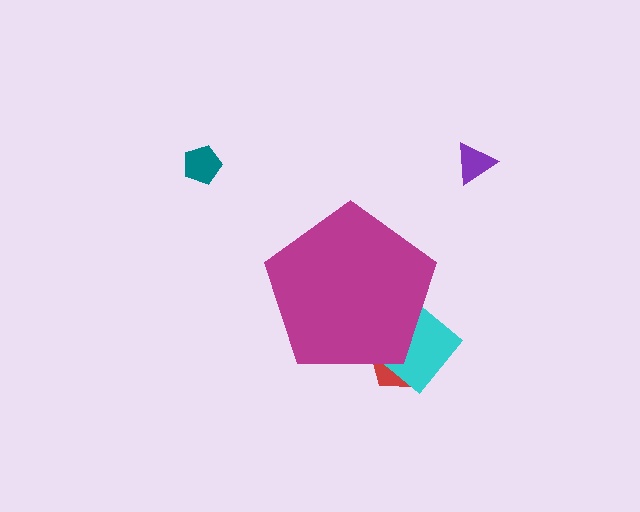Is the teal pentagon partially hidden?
No, the teal pentagon is fully visible.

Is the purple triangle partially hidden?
No, the purple triangle is fully visible.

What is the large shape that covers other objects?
A magenta pentagon.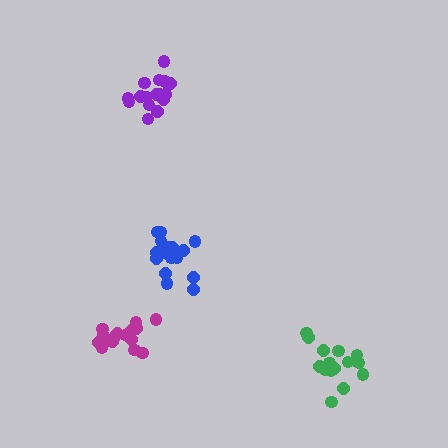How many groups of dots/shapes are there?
There are 4 groups.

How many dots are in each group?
Group 1: 18 dots, Group 2: 16 dots, Group 3: 17 dots, Group 4: 18 dots (69 total).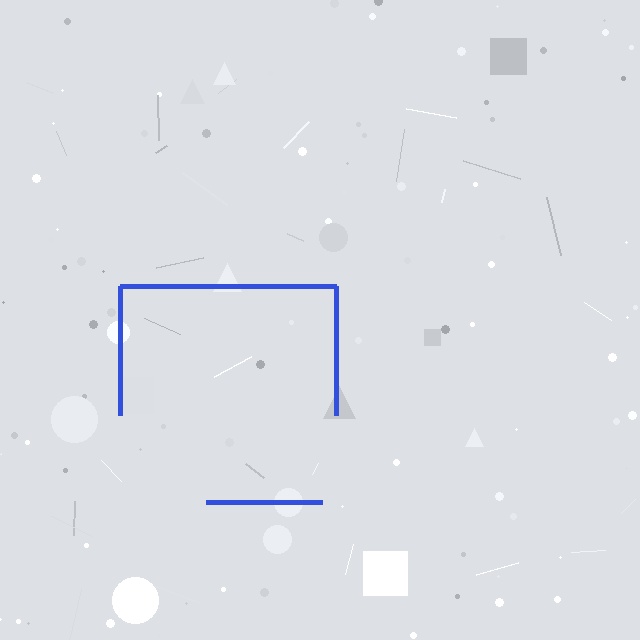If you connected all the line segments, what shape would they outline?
They would outline a square.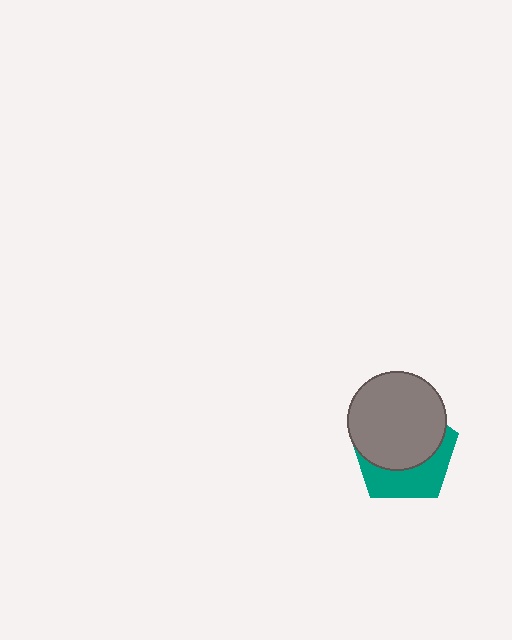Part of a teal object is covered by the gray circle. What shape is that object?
It is a pentagon.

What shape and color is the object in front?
The object in front is a gray circle.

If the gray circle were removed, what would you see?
You would see the complete teal pentagon.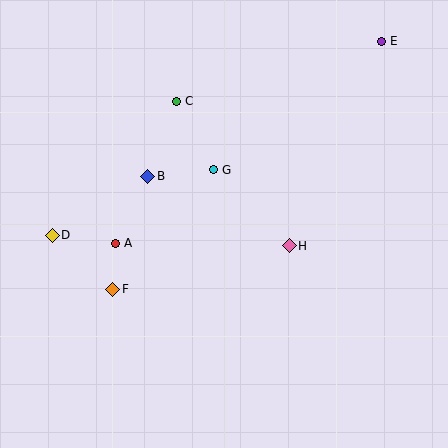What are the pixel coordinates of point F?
Point F is at (113, 289).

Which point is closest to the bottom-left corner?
Point F is closest to the bottom-left corner.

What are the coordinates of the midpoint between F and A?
The midpoint between F and A is at (114, 266).